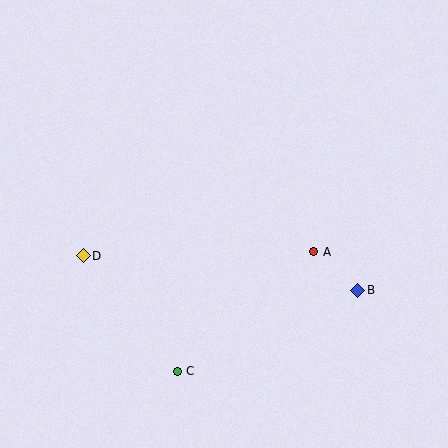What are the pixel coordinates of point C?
Point C is at (177, 371).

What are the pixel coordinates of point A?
Point A is at (314, 252).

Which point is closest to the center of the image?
Point A at (314, 252) is closest to the center.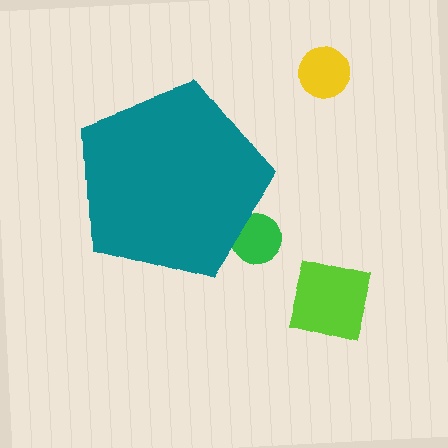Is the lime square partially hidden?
No, the lime square is fully visible.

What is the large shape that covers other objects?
A teal pentagon.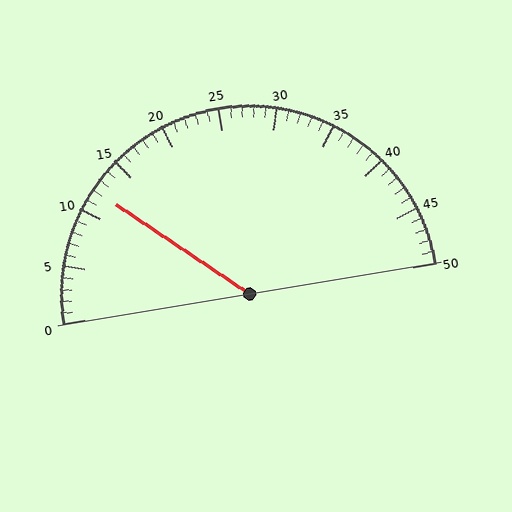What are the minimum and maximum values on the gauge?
The gauge ranges from 0 to 50.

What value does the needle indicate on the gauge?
The needle indicates approximately 12.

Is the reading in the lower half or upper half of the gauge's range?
The reading is in the lower half of the range (0 to 50).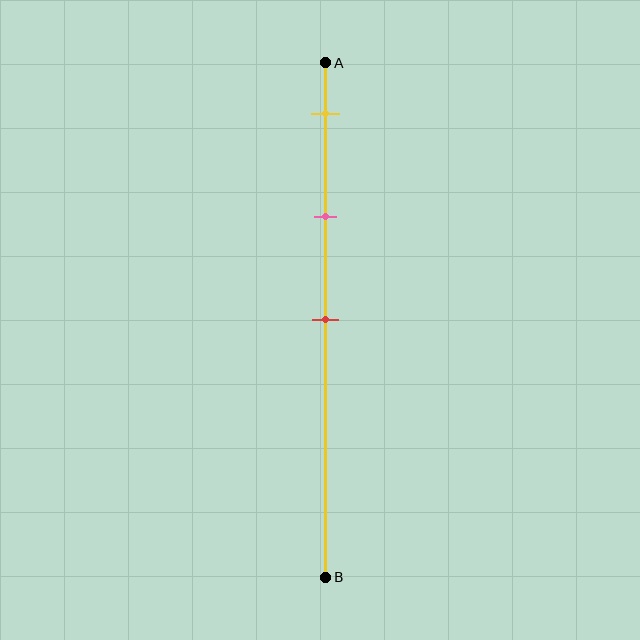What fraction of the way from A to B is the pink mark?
The pink mark is approximately 30% (0.3) of the way from A to B.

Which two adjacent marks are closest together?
The yellow and pink marks are the closest adjacent pair.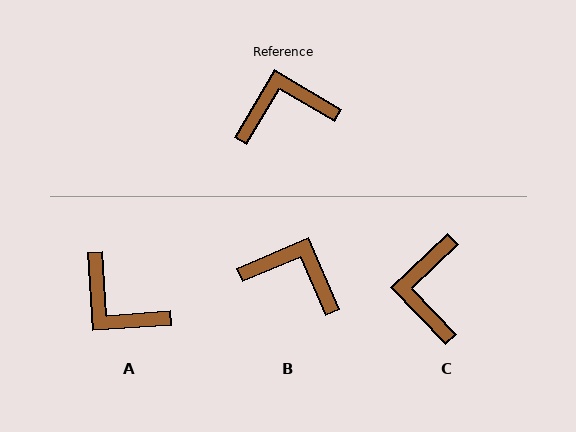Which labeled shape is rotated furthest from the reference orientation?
A, about 124 degrees away.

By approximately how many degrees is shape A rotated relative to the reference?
Approximately 124 degrees counter-clockwise.